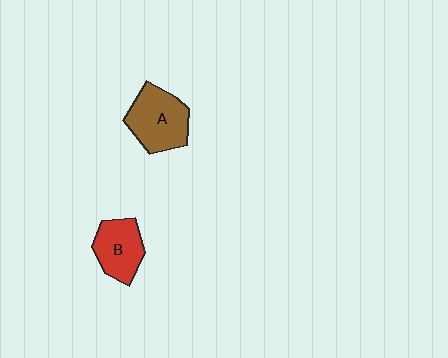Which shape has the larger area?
Shape A (brown).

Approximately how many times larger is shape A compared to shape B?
Approximately 1.3 times.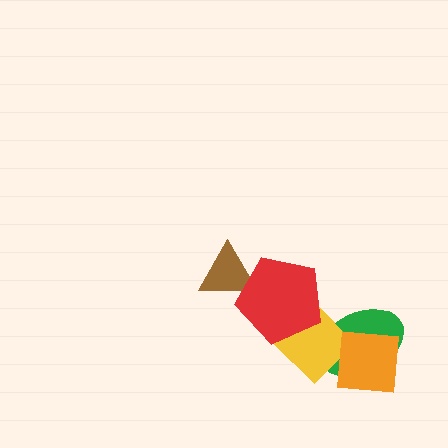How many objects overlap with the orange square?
2 objects overlap with the orange square.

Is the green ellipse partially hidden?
Yes, it is partially covered by another shape.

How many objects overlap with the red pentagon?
2 objects overlap with the red pentagon.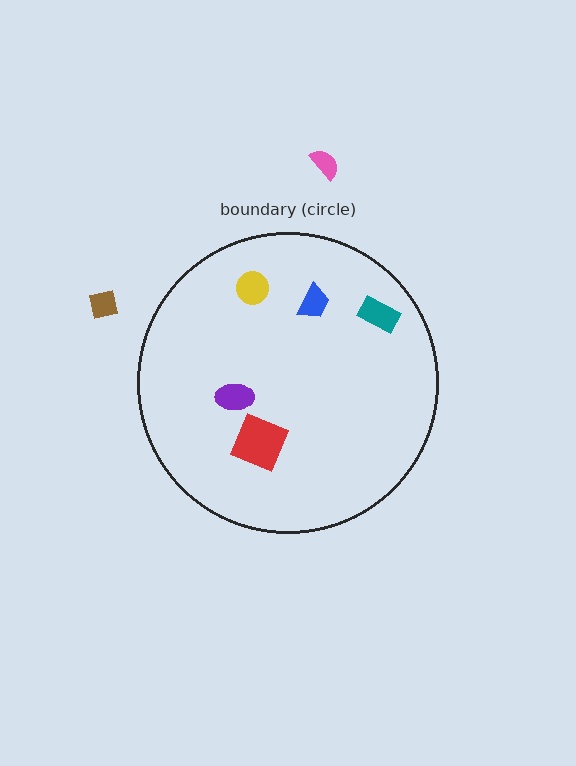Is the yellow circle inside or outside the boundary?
Inside.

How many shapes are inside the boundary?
5 inside, 2 outside.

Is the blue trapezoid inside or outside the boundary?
Inside.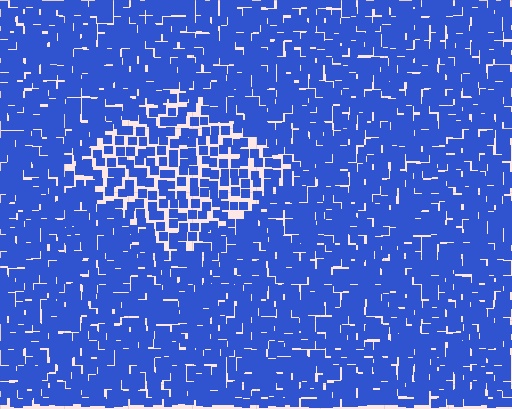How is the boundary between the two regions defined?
The boundary is defined by a change in element density (approximately 1.7x ratio). All elements are the same color, size, and shape.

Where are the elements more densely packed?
The elements are more densely packed outside the diamond boundary.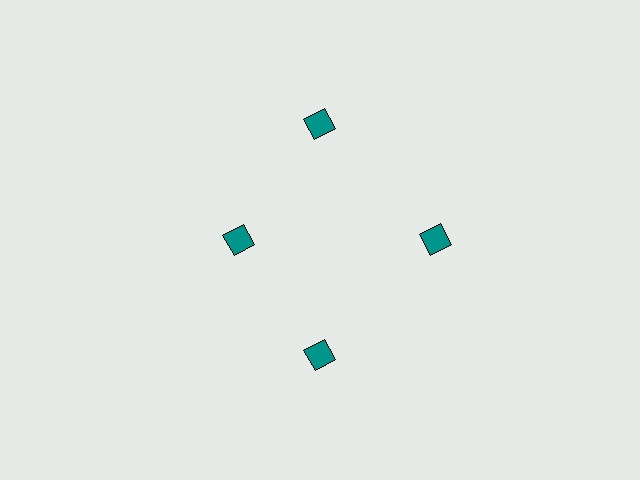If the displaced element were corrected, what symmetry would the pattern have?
It would have 4-fold rotational symmetry — the pattern would map onto itself every 90 degrees.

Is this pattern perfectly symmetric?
No. The 4 teal diamonds are arranged in a ring, but one element near the 9 o'clock position is pulled inward toward the center, breaking the 4-fold rotational symmetry.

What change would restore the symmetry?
The symmetry would be restored by moving it outward, back onto the ring so that all 4 diamonds sit at equal angles and equal distance from the center.